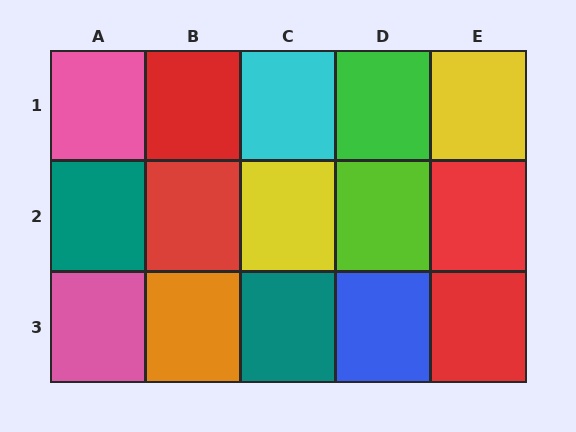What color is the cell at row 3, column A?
Pink.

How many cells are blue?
1 cell is blue.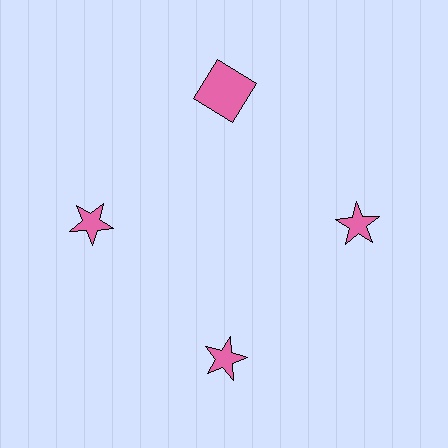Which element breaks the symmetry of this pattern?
The pink square at roughly the 12 o'clock position breaks the symmetry. All other shapes are pink stars.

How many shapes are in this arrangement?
There are 4 shapes arranged in a ring pattern.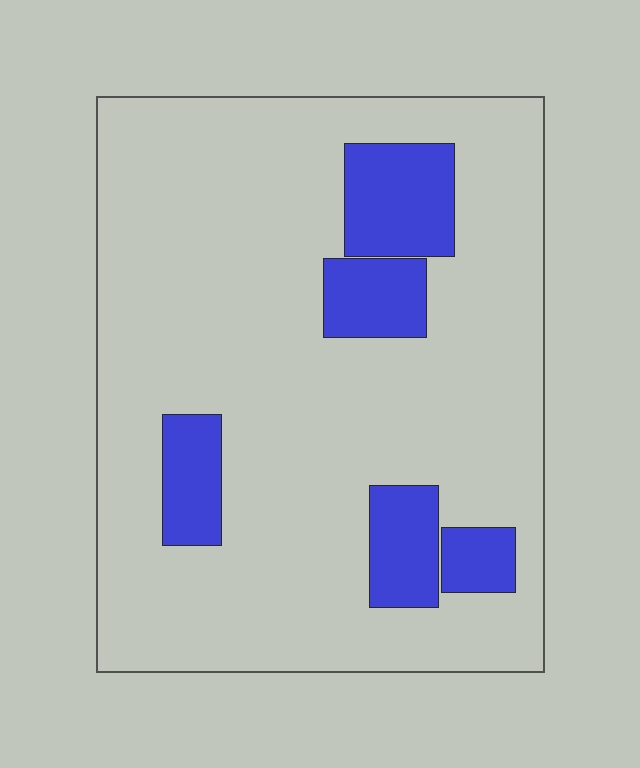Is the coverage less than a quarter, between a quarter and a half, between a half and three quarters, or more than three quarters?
Less than a quarter.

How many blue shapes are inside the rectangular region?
5.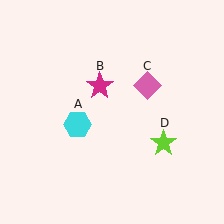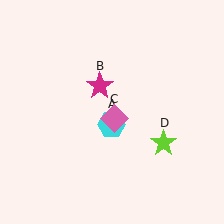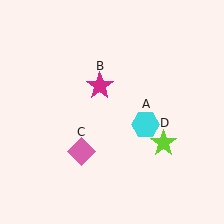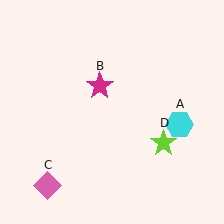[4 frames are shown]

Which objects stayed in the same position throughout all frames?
Magenta star (object B) and lime star (object D) remained stationary.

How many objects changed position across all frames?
2 objects changed position: cyan hexagon (object A), pink diamond (object C).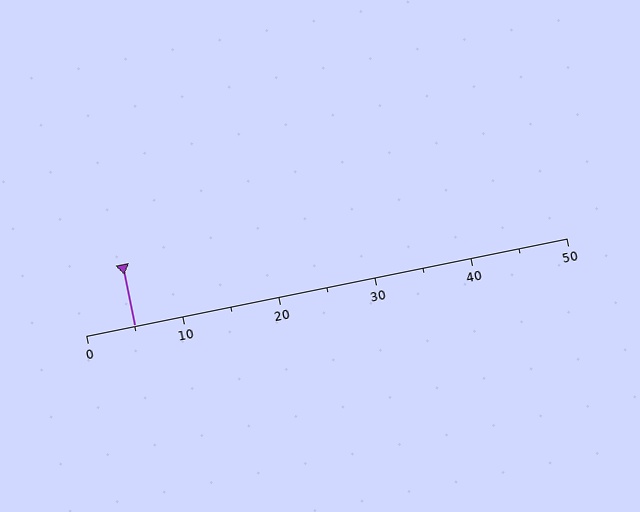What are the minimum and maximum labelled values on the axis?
The axis runs from 0 to 50.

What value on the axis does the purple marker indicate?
The marker indicates approximately 5.